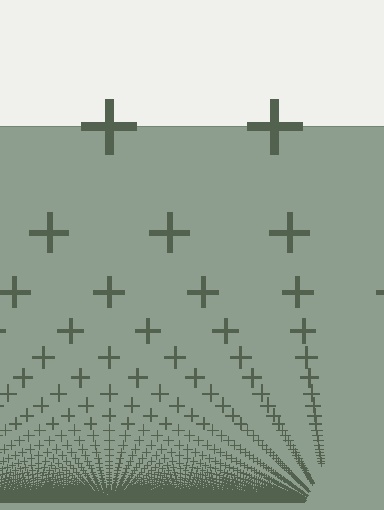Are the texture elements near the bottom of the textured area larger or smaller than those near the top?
Smaller. The gradient is inverted — elements near the bottom are smaller and denser.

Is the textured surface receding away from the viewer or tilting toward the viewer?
The surface appears to tilt toward the viewer. Texture elements get larger and sparser toward the top.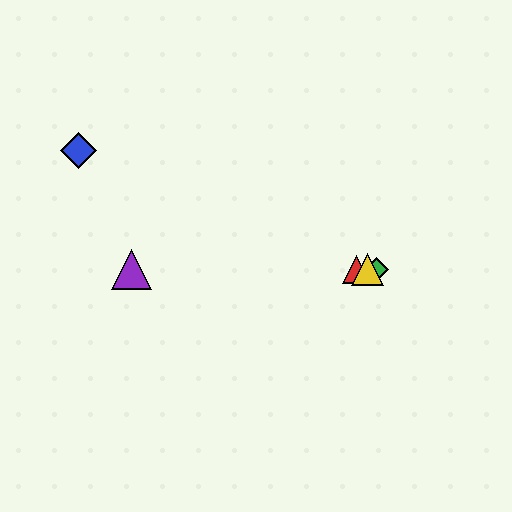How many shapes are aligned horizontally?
4 shapes (the red triangle, the green diamond, the yellow triangle, the purple triangle) are aligned horizontally.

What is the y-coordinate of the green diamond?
The green diamond is at y≈269.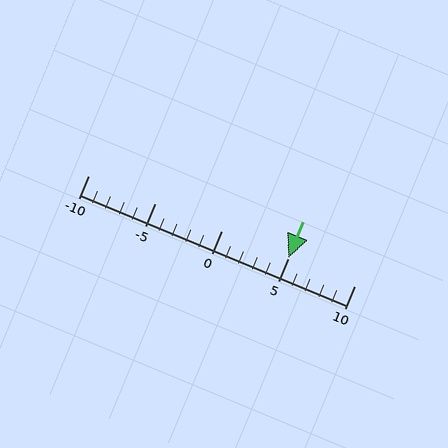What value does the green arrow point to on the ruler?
The green arrow points to approximately 5.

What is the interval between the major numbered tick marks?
The major tick marks are spaced 5 units apart.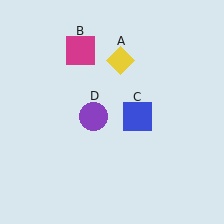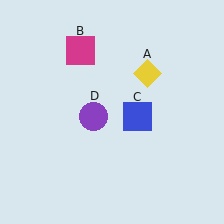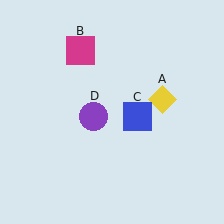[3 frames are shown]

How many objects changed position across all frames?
1 object changed position: yellow diamond (object A).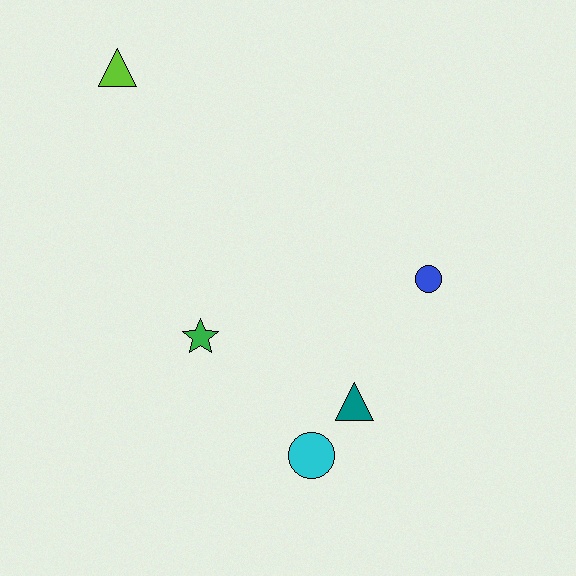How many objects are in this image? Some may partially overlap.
There are 5 objects.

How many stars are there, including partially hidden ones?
There is 1 star.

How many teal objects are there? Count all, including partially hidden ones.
There is 1 teal object.